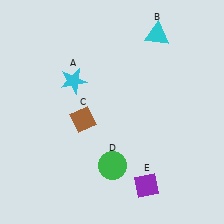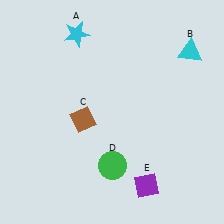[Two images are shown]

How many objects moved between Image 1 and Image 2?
2 objects moved between the two images.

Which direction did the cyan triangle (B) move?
The cyan triangle (B) moved right.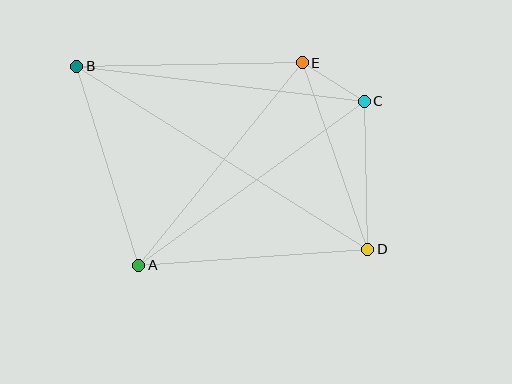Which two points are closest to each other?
Points C and E are closest to each other.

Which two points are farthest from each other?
Points B and D are farthest from each other.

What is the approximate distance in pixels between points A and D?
The distance between A and D is approximately 230 pixels.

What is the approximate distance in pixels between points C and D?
The distance between C and D is approximately 148 pixels.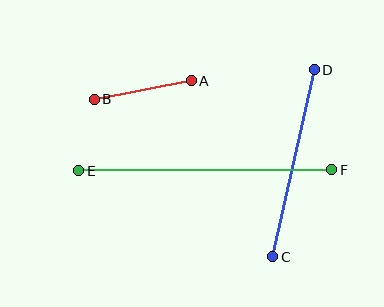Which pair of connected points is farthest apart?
Points E and F are farthest apart.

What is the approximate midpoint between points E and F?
The midpoint is at approximately (205, 170) pixels.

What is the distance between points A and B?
The distance is approximately 99 pixels.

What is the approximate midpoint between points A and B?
The midpoint is at approximately (143, 90) pixels.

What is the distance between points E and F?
The distance is approximately 253 pixels.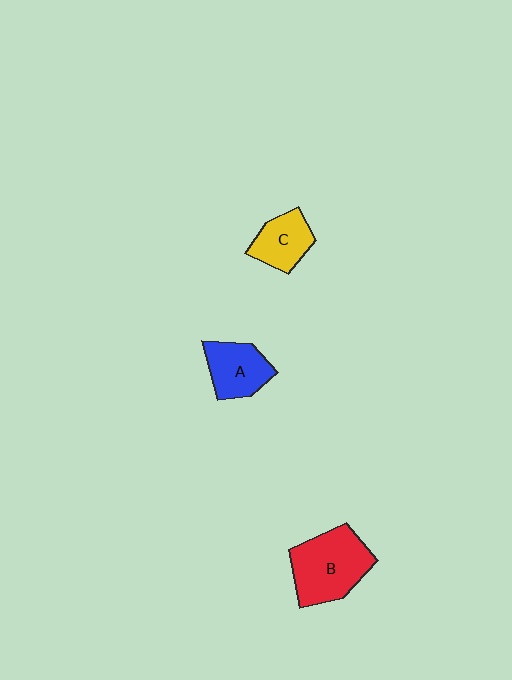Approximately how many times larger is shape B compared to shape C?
Approximately 1.8 times.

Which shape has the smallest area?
Shape C (yellow).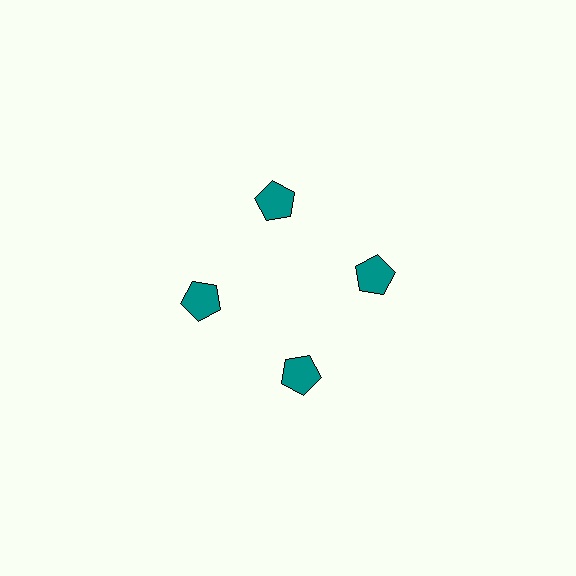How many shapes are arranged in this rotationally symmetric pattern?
There are 4 shapes, arranged in 4 groups of 1.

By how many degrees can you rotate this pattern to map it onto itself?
The pattern maps onto itself every 90 degrees of rotation.